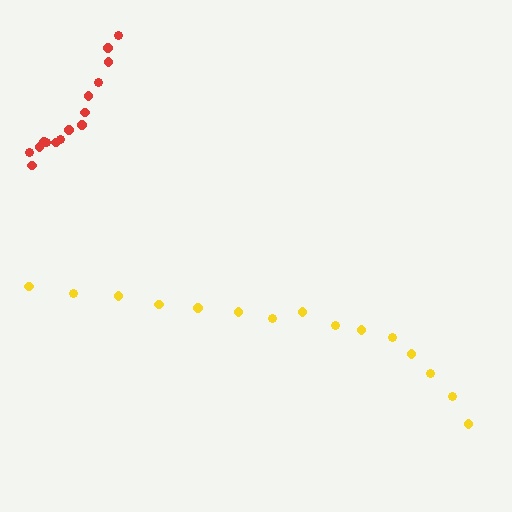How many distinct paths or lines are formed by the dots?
There are 2 distinct paths.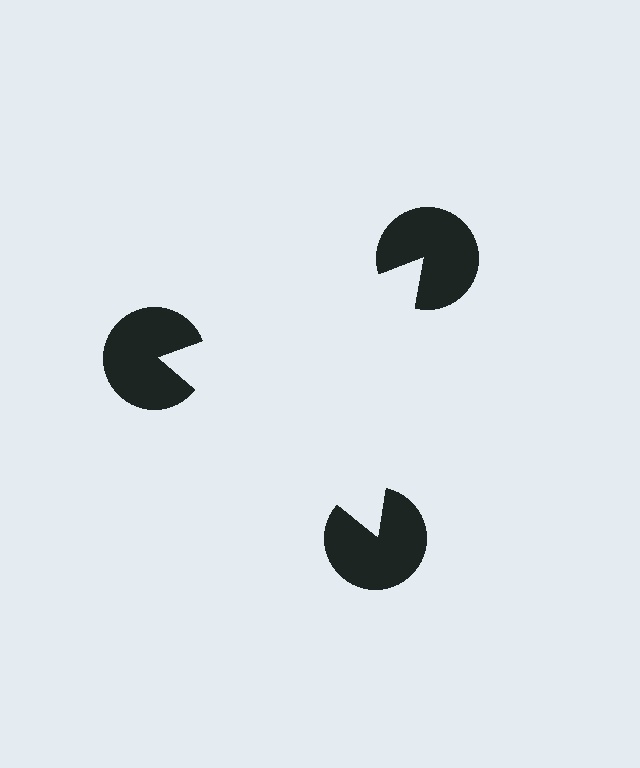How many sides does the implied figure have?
3 sides.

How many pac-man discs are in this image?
There are 3 — one at each vertex of the illusory triangle.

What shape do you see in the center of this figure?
An illusory triangle — its edges are inferred from the aligned wedge cuts in the pac-man discs, not physically drawn.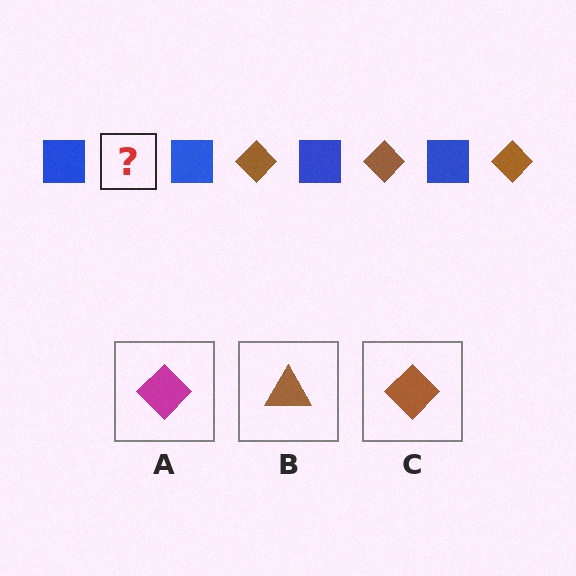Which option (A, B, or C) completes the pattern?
C.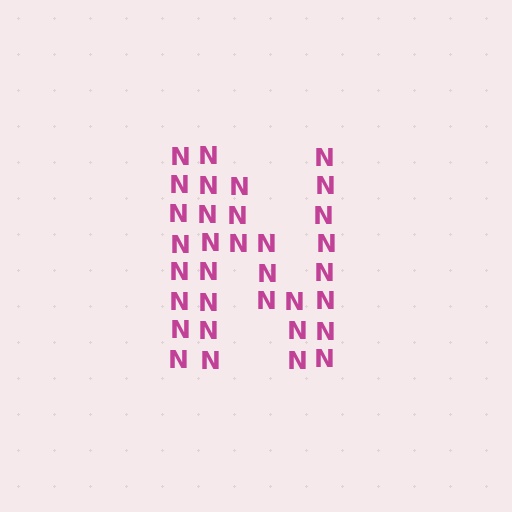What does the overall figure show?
The overall figure shows the letter N.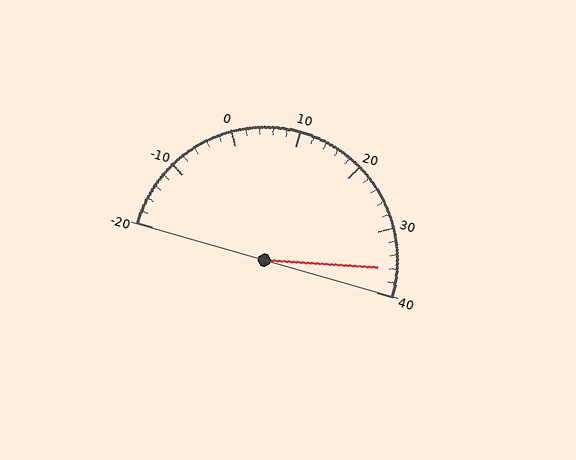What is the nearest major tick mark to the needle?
The nearest major tick mark is 40.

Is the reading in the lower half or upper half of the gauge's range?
The reading is in the upper half of the range (-20 to 40).